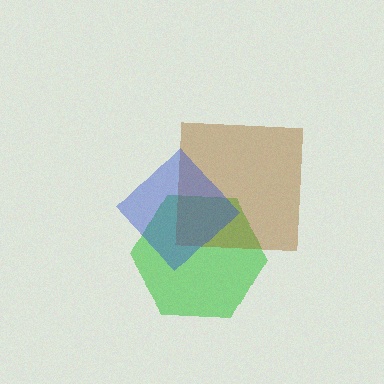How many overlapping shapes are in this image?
There are 3 overlapping shapes in the image.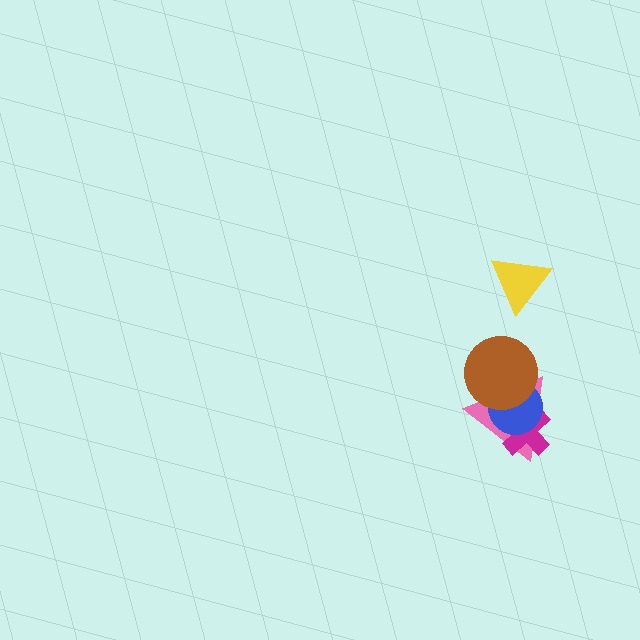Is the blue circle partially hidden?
Yes, it is partially covered by another shape.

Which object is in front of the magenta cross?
The blue circle is in front of the magenta cross.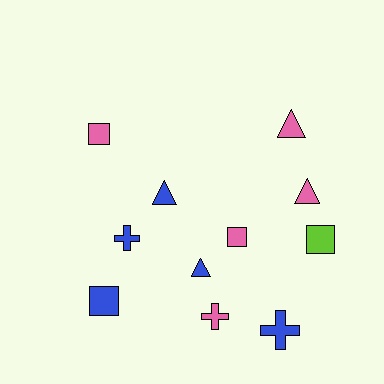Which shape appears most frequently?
Triangle, with 4 objects.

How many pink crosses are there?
There is 1 pink cross.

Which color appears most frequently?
Blue, with 5 objects.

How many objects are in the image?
There are 11 objects.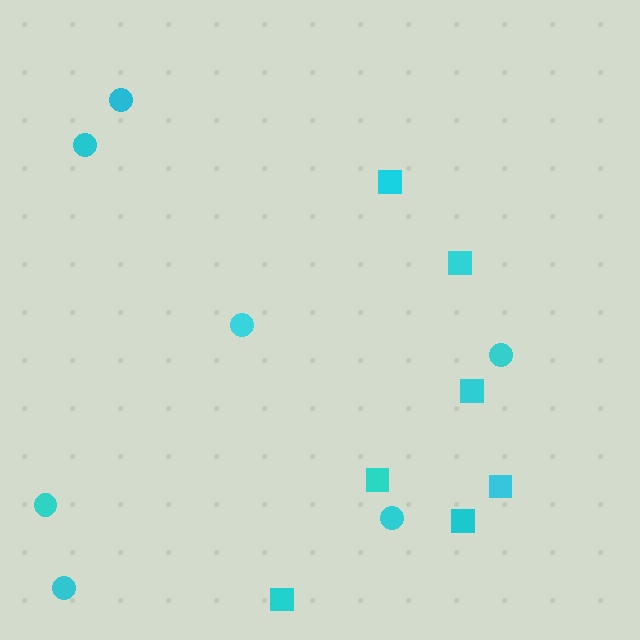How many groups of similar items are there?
There are 2 groups: one group of circles (7) and one group of squares (7).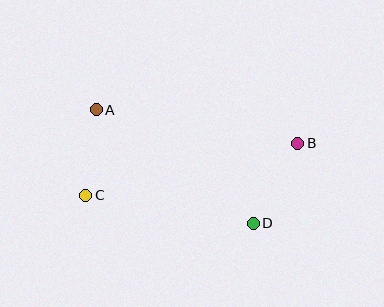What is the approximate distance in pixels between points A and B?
The distance between A and B is approximately 204 pixels.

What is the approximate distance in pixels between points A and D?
The distance between A and D is approximately 194 pixels.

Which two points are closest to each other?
Points A and C are closest to each other.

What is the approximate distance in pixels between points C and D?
The distance between C and D is approximately 170 pixels.